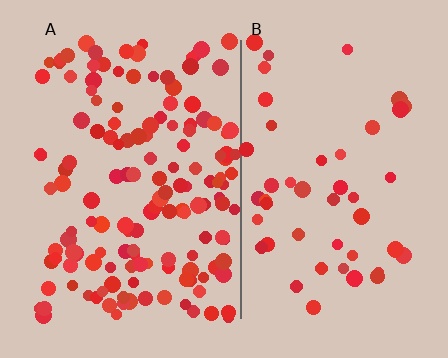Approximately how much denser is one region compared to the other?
Approximately 3.1× — region A over region B.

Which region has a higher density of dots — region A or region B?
A (the left).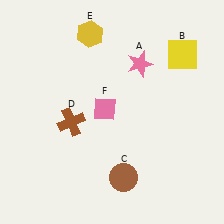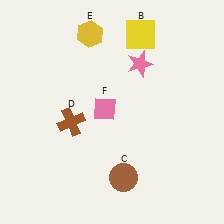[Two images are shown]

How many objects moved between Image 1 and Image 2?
1 object moved between the two images.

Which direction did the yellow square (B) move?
The yellow square (B) moved left.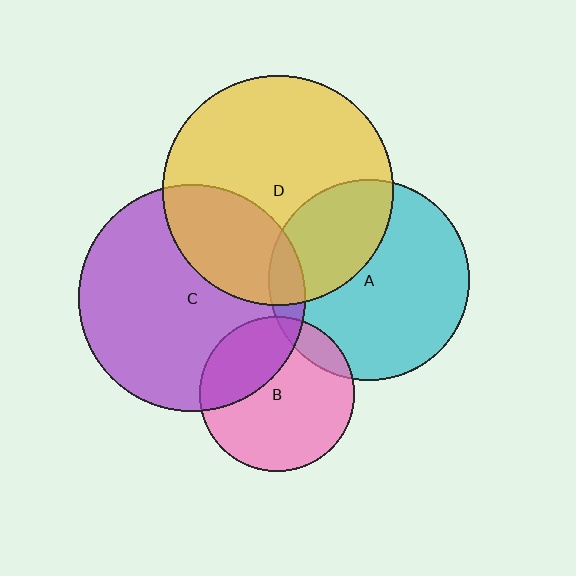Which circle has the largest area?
Circle D (yellow).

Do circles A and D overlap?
Yes.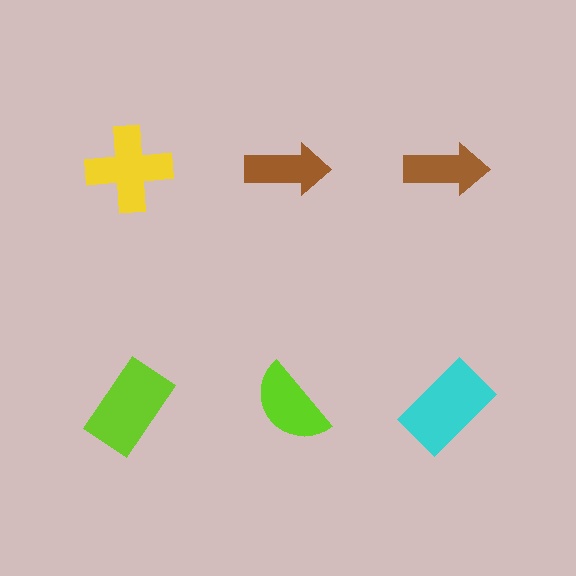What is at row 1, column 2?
A brown arrow.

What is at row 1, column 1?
A yellow cross.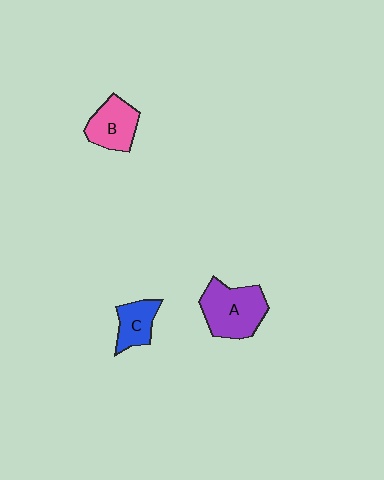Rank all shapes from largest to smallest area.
From largest to smallest: A (purple), B (pink), C (blue).